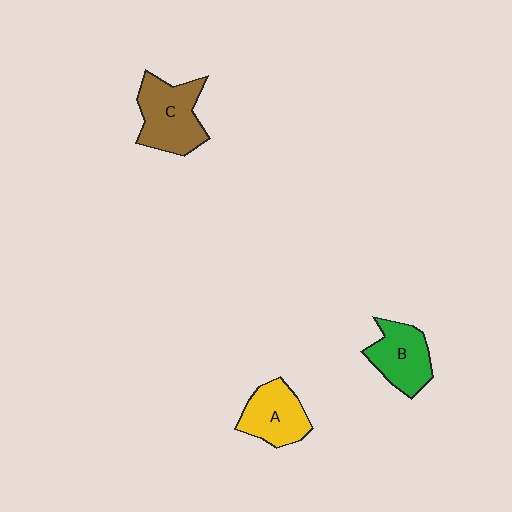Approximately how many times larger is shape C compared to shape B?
Approximately 1.2 times.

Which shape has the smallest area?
Shape A (yellow).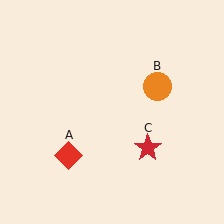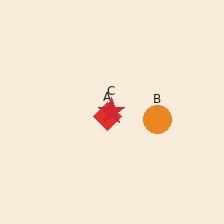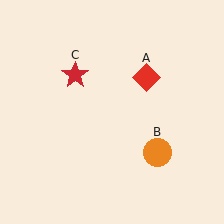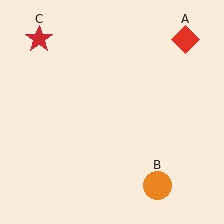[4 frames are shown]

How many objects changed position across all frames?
3 objects changed position: red diamond (object A), orange circle (object B), red star (object C).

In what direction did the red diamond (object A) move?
The red diamond (object A) moved up and to the right.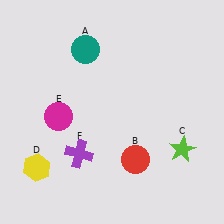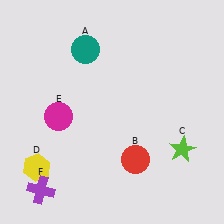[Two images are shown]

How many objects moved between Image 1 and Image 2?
1 object moved between the two images.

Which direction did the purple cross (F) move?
The purple cross (F) moved left.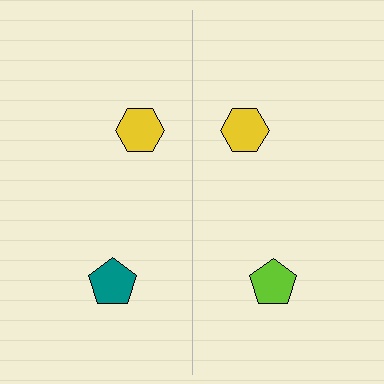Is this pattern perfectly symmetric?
No, the pattern is not perfectly symmetric. The lime pentagon on the right side breaks the symmetry — its mirror counterpart is teal.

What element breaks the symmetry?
The lime pentagon on the right side breaks the symmetry — its mirror counterpart is teal.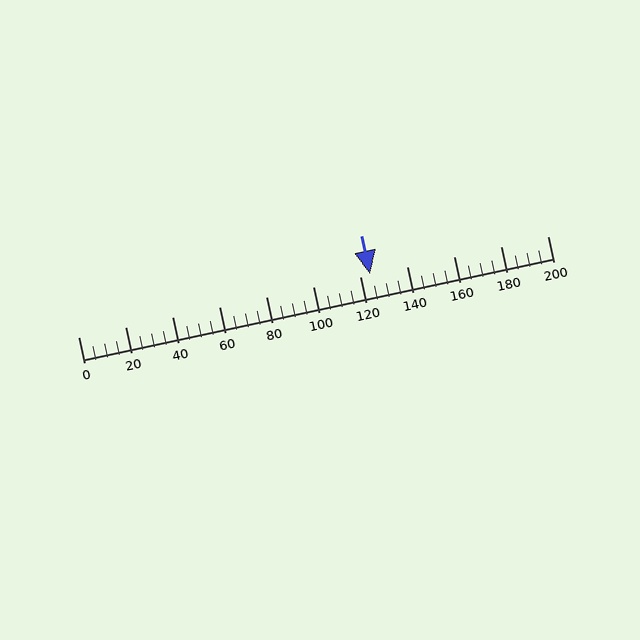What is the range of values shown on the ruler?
The ruler shows values from 0 to 200.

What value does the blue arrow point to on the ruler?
The blue arrow points to approximately 124.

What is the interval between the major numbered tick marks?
The major tick marks are spaced 20 units apart.